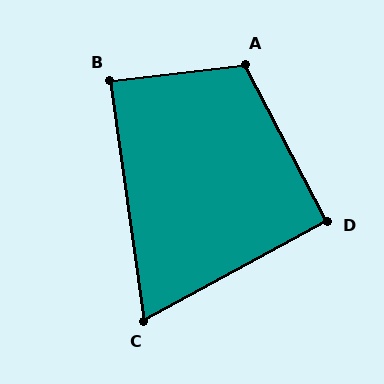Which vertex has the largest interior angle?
A, at approximately 111 degrees.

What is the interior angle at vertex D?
Approximately 91 degrees (approximately right).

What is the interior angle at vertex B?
Approximately 89 degrees (approximately right).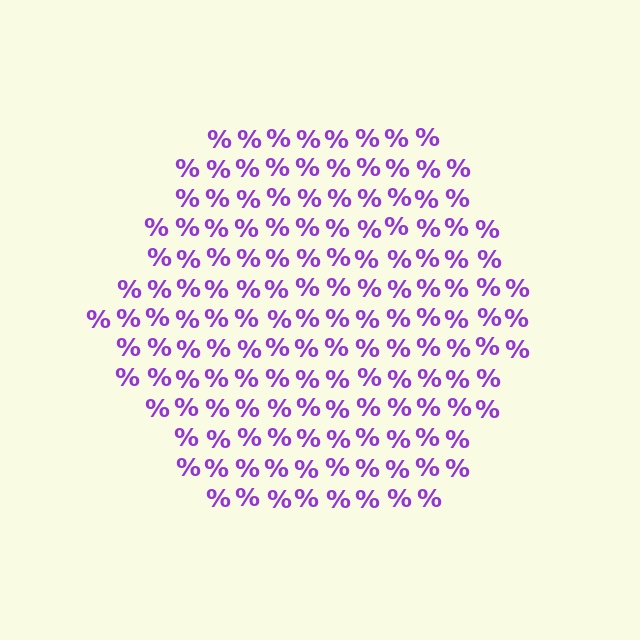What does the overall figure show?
The overall figure shows a hexagon.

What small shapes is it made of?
It is made of small percent signs.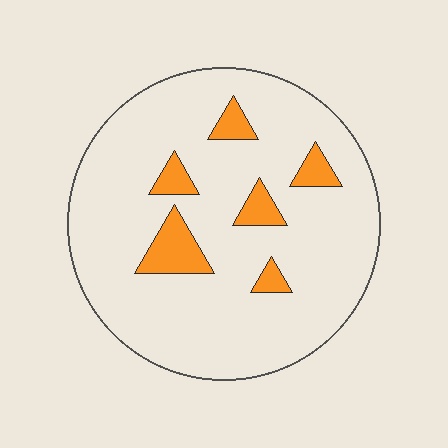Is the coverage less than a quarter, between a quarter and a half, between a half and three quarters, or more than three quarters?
Less than a quarter.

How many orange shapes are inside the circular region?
6.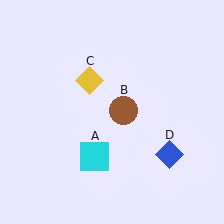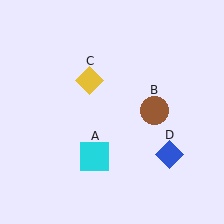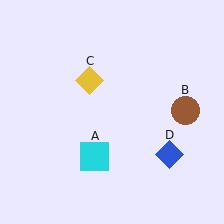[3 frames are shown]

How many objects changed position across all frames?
1 object changed position: brown circle (object B).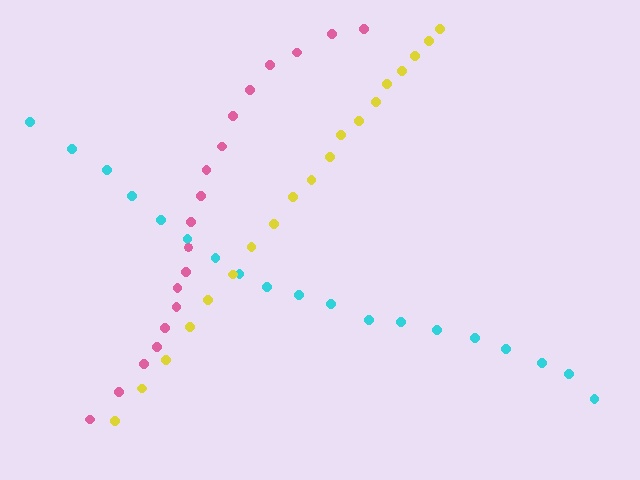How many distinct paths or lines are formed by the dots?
There are 3 distinct paths.